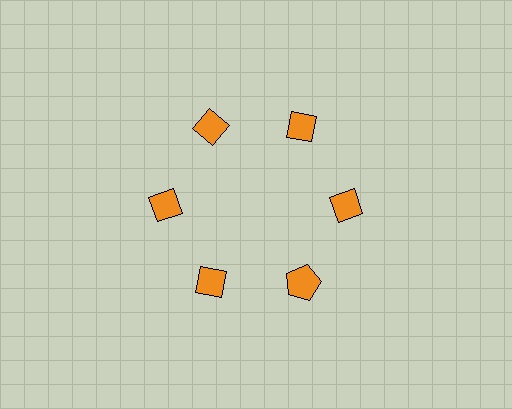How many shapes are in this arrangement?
There are 6 shapes arranged in a ring pattern.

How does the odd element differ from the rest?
It has a different shape: pentagon instead of diamond.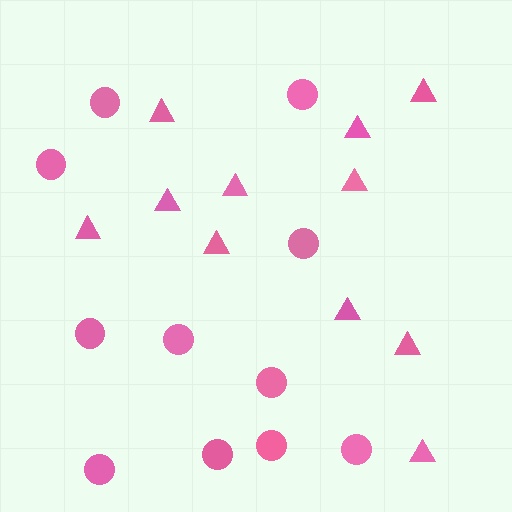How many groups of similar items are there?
There are 2 groups: one group of circles (11) and one group of triangles (11).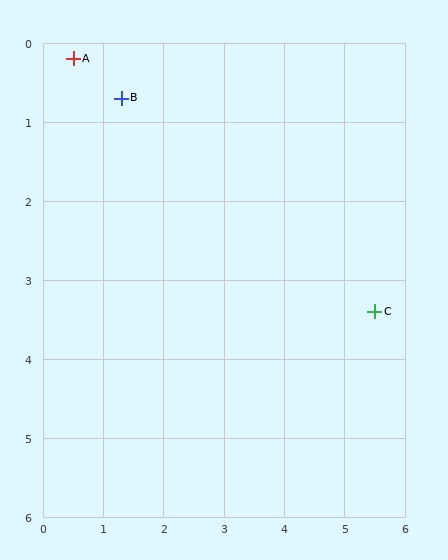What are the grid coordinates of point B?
Point B is at approximately (1.3, 0.7).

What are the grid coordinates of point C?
Point C is at approximately (5.5, 3.4).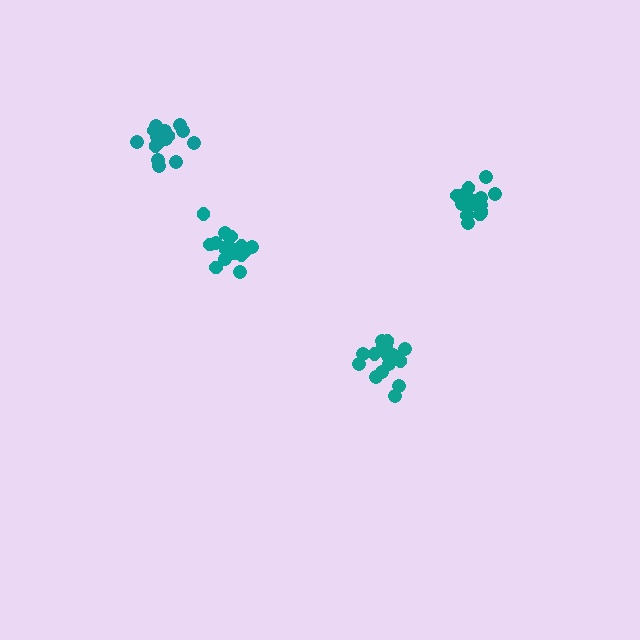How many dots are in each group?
Group 1: 17 dots, Group 2: 17 dots, Group 3: 17 dots, Group 4: 16 dots (67 total).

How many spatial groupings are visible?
There are 4 spatial groupings.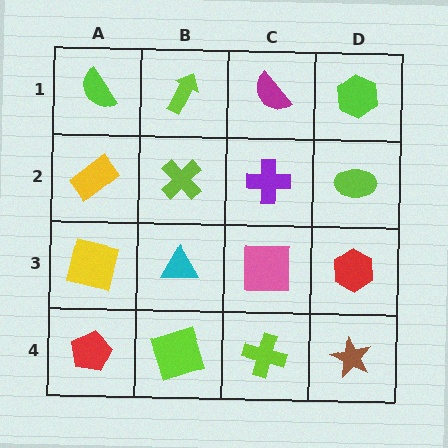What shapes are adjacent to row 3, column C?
A purple cross (row 2, column C), a lime cross (row 4, column C), a cyan triangle (row 3, column B), a red hexagon (row 3, column D).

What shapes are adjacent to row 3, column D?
A lime ellipse (row 2, column D), a brown star (row 4, column D), a pink square (row 3, column C).